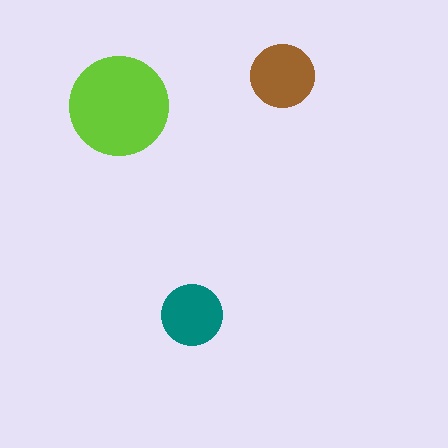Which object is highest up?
The brown circle is topmost.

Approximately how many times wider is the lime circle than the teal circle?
About 1.5 times wider.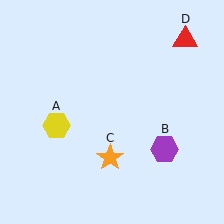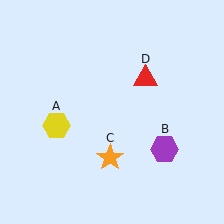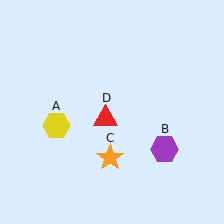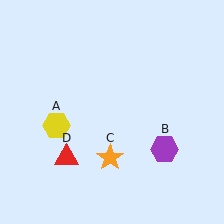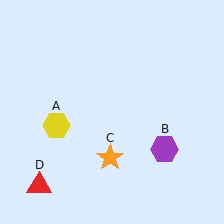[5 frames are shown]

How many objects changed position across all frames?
1 object changed position: red triangle (object D).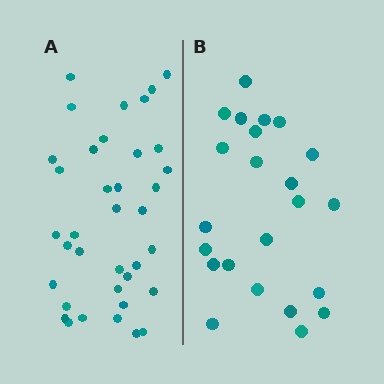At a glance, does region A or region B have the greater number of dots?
Region A (the left region) has more dots.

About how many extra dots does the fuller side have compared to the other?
Region A has approximately 15 more dots than region B.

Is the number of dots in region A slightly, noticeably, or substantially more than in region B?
Region A has substantially more. The ratio is roughly 1.6 to 1.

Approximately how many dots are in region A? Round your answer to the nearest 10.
About 40 dots. (The exact count is 37, which rounds to 40.)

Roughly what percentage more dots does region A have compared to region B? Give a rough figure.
About 60% more.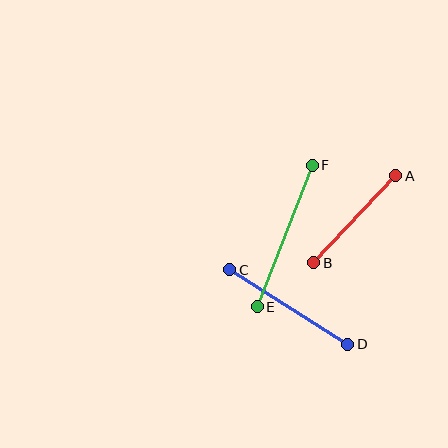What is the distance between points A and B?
The distance is approximately 119 pixels.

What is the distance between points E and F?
The distance is approximately 152 pixels.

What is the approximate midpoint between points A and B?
The midpoint is at approximately (354, 219) pixels.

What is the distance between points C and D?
The distance is approximately 139 pixels.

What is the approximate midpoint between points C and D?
The midpoint is at approximately (289, 307) pixels.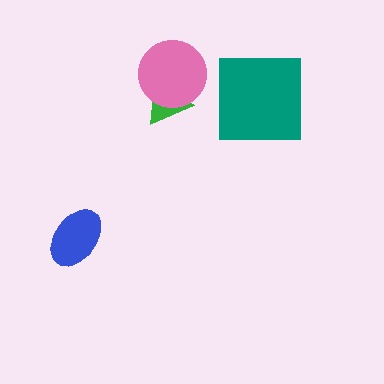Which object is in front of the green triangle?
The pink circle is in front of the green triangle.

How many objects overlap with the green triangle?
1 object overlaps with the green triangle.